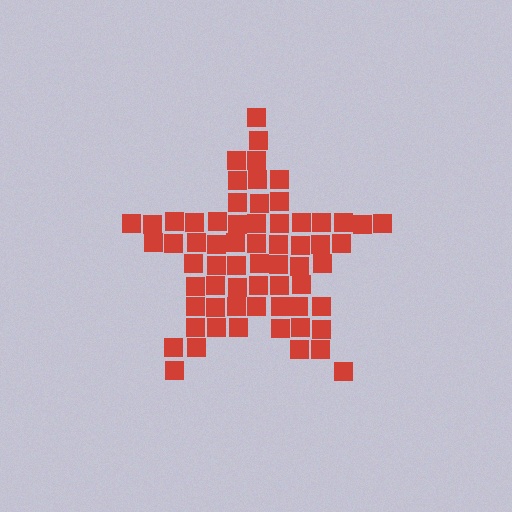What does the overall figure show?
The overall figure shows a star.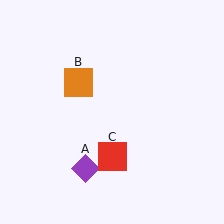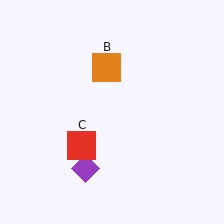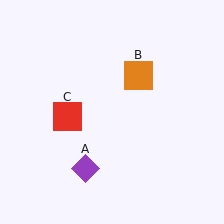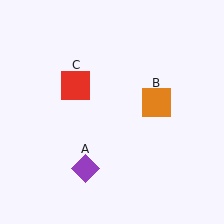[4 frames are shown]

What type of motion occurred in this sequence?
The orange square (object B), red square (object C) rotated clockwise around the center of the scene.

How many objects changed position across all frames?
2 objects changed position: orange square (object B), red square (object C).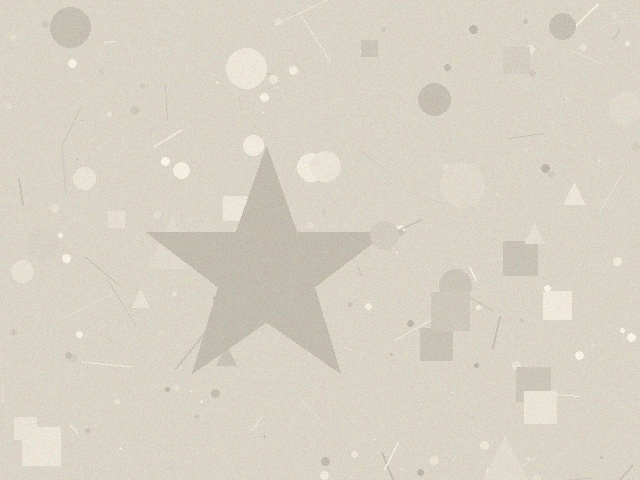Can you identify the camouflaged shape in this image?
The camouflaged shape is a star.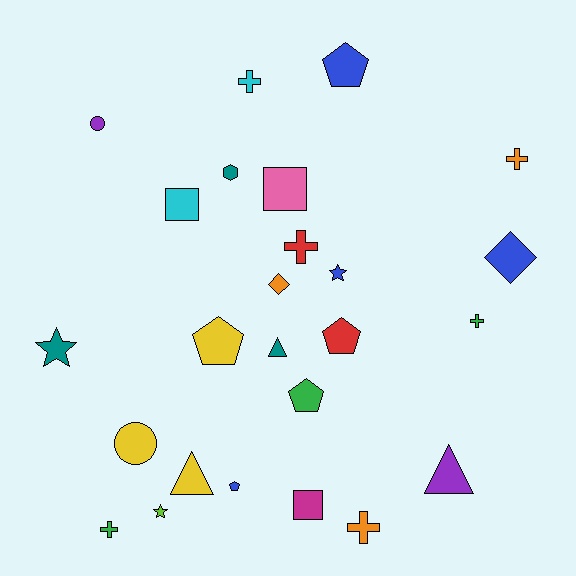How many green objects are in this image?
There are 3 green objects.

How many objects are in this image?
There are 25 objects.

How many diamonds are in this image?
There are 2 diamonds.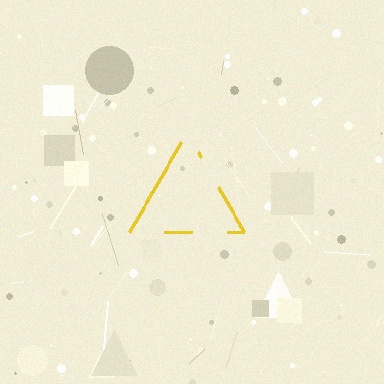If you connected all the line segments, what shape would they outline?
They would outline a triangle.